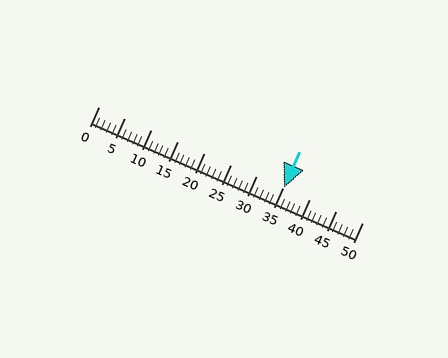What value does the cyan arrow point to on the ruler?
The cyan arrow points to approximately 35.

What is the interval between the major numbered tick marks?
The major tick marks are spaced 5 units apart.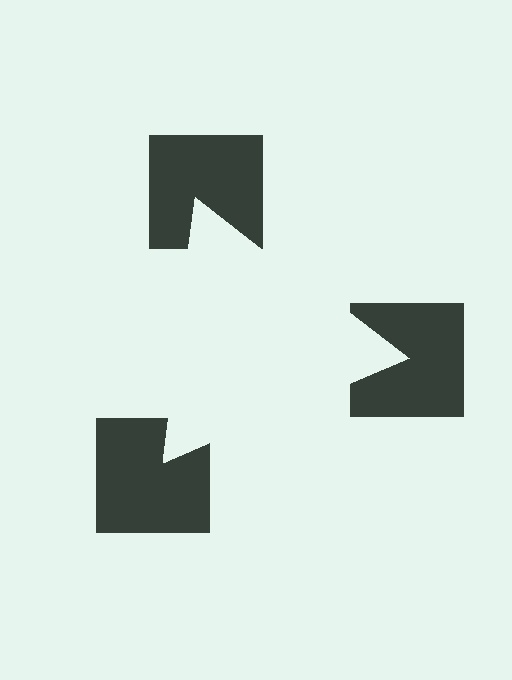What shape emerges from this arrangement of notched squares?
An illusory triangle — its edges are inferred from the aligned wedge cuts in the notched squares, not physically drawn.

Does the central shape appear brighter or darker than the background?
It typically appears slightly brighter than the background, even though no actual brightness change is drawn.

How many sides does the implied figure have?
3 sides.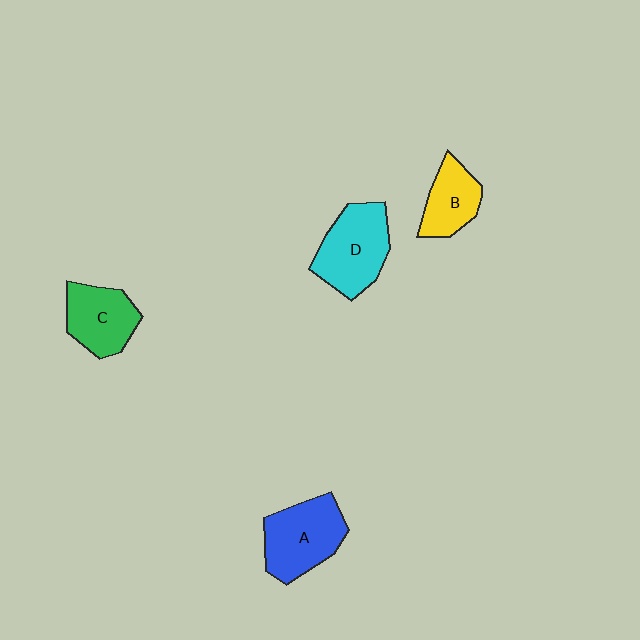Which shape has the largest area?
Shape D (cyan).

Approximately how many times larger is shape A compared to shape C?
Approximately 1.2 times.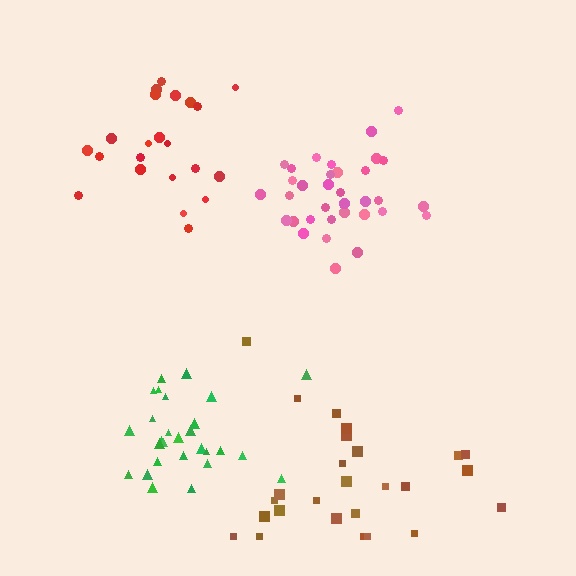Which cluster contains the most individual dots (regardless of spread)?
Pink (35).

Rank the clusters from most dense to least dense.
pink, green, red, brown.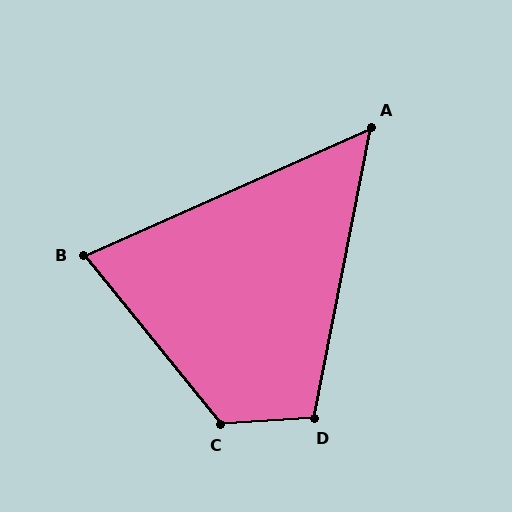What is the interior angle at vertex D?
Approximately 105 degrees (obtuse).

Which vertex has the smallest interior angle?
A, at approximately 55 degrees.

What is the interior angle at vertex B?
Approximately 75 degrees (acute).